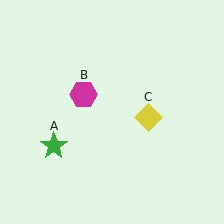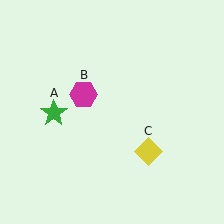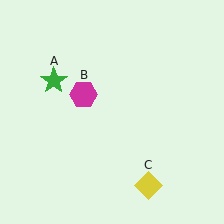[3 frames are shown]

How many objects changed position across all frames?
2 objects changed position: green star (object A), yellow diamond (object C).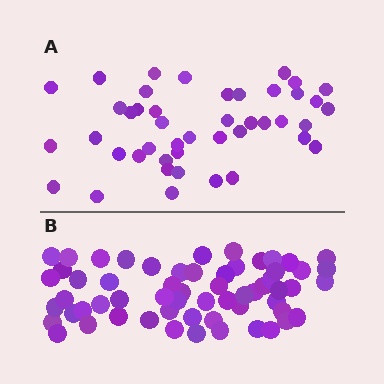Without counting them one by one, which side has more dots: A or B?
Region B (the bottom region) has more dots.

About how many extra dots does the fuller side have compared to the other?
Region B has approximately 15 more dots than region A.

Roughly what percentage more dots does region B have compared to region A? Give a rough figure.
About 35% more.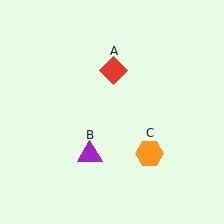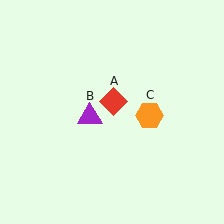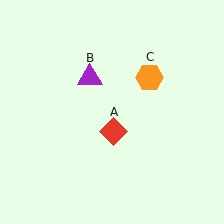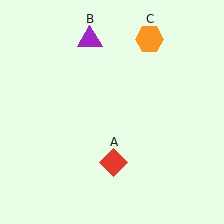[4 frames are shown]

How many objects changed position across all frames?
3 objects changed position: red diamond (object A), purple triangle (object B), orange hexagon (object C).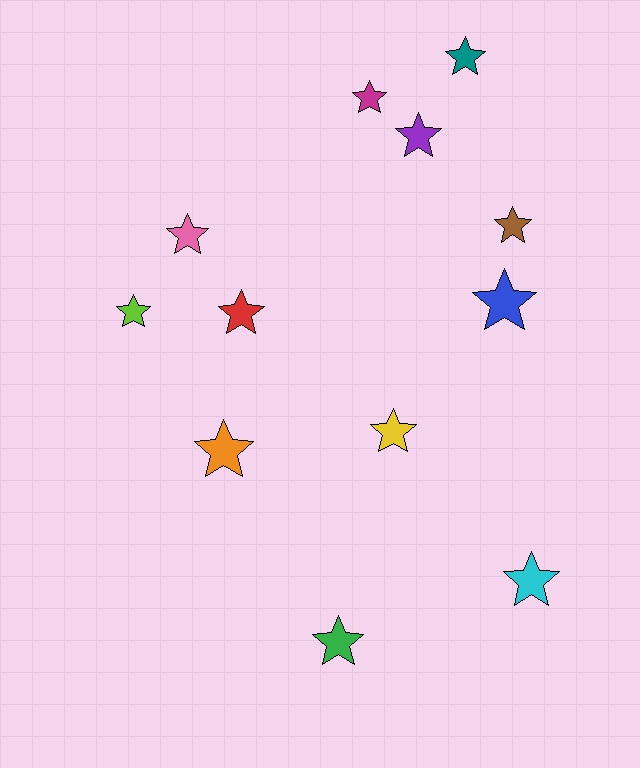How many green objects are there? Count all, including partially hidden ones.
There is 1 green object.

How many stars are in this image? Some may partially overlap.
There are 12 stars.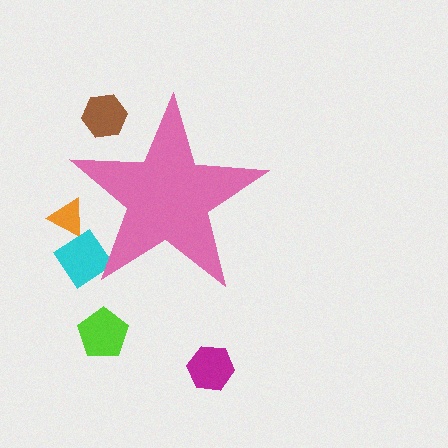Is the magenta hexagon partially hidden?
No, the magenta hexagon is fully visible.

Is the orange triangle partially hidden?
Yes, the orange triangle is partially hidden behind the pink star.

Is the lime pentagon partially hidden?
No, the lime pentagon is fully visible.